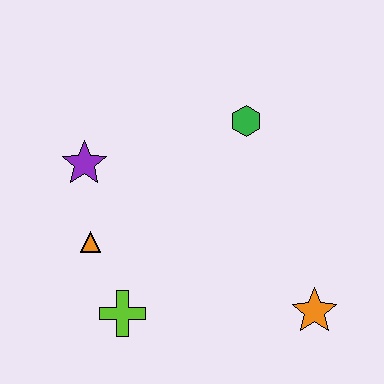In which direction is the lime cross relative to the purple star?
The lime cross is below the purple star.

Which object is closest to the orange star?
The lime cross is closest to the orange star.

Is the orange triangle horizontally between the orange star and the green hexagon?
No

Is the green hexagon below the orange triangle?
No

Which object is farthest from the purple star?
The orange star is farthest from the purple star.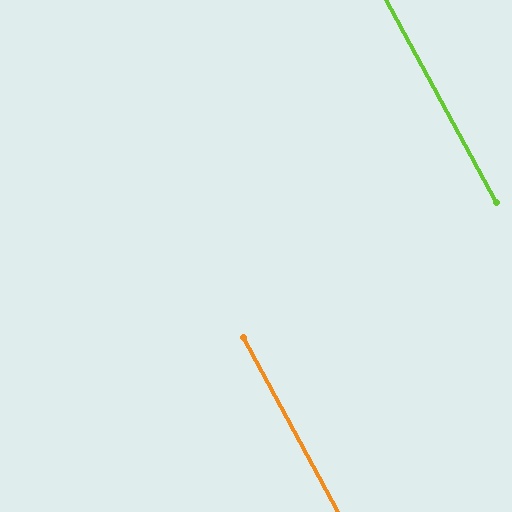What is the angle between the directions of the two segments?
Approximately 0 degrees.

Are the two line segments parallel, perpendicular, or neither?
Parallel — their directions differ by only 0.1°.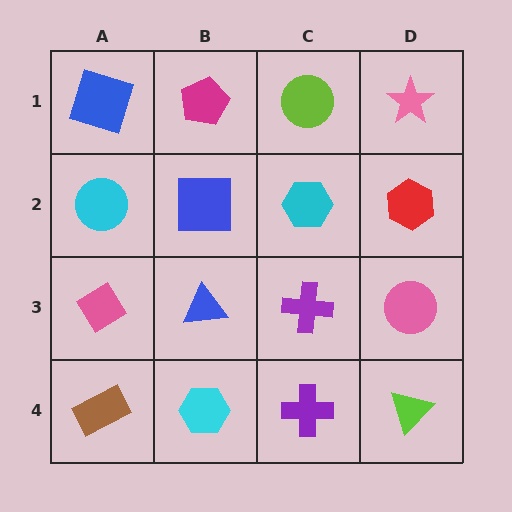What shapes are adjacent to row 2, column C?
A lime circle (row 1, column C), a purple cross (row 3, column C), a blue square (row 2, column B), a red hexagon (row 2, column D).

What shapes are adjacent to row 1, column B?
A blue square (row 2, column B), a blue square (row 1, column A), a lime circle (row 1, column C).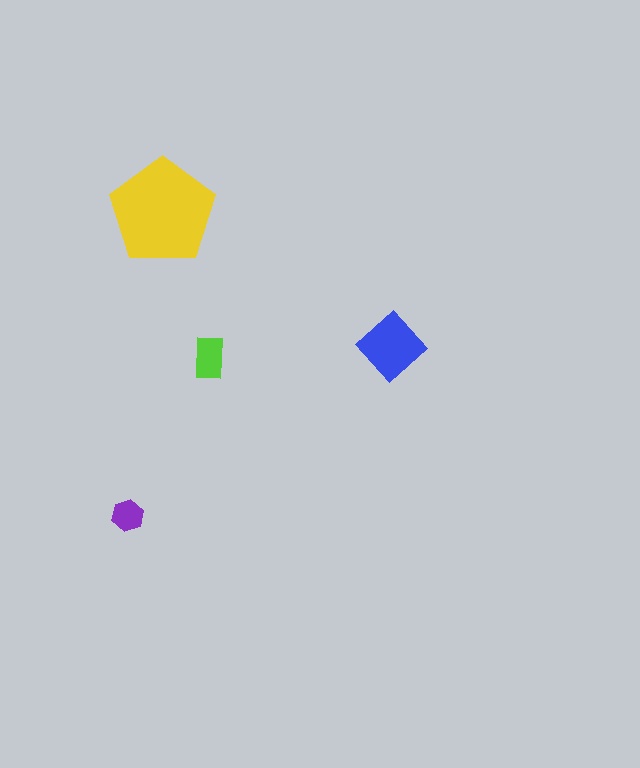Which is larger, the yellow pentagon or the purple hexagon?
The yellow pentagon.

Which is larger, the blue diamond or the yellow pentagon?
The yellow pentagon.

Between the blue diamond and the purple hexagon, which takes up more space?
The blue diamond.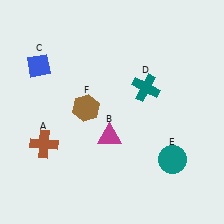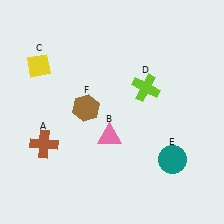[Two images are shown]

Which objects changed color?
B changed from magenta to pink. C changed from blue to yellow. D changed from teal to lime.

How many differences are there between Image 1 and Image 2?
There are 3 differences between the two images.